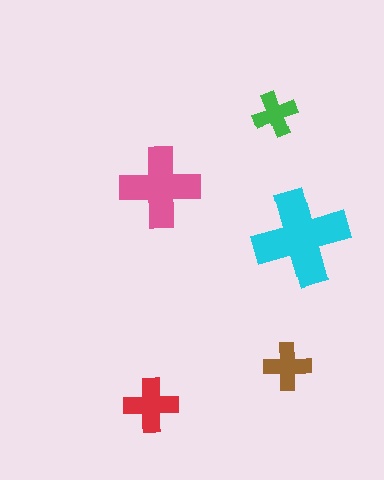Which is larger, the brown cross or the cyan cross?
The cyan one.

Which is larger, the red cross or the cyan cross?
The cyan one.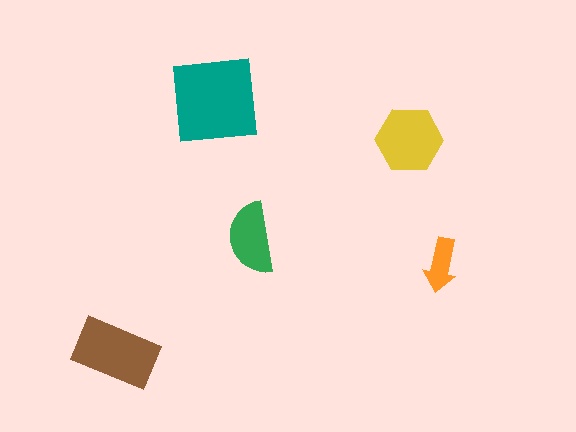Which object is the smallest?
The orange arrow.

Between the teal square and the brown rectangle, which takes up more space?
The teal square.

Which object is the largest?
The teal square.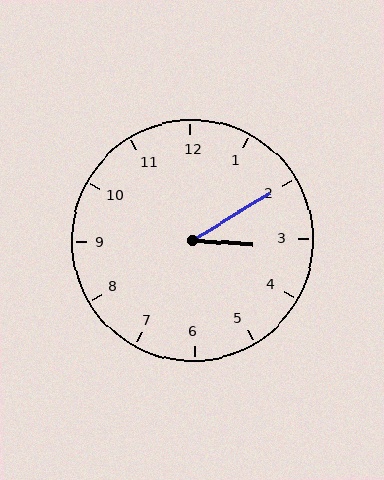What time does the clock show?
3:10.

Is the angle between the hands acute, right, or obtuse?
It is acute.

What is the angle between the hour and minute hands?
Approximately 35 degrees.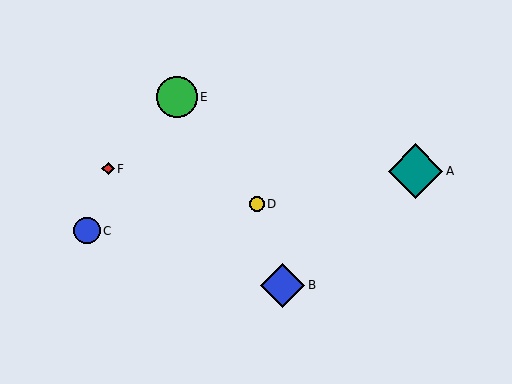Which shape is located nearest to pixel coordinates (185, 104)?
The green circle (labeled E) at (177, 97) is nearest to that location.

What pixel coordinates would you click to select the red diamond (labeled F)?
Click at (108, 169) to select the red diamond F.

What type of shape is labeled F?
Shape F is a red diamond.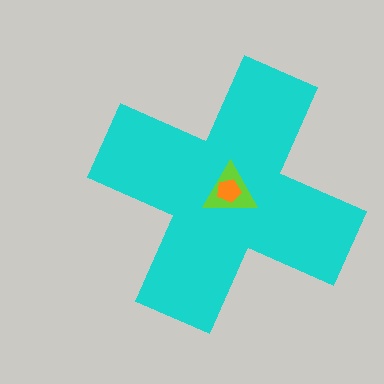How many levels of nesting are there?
3.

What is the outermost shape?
The cyan cross.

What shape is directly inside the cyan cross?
The lime triangle.